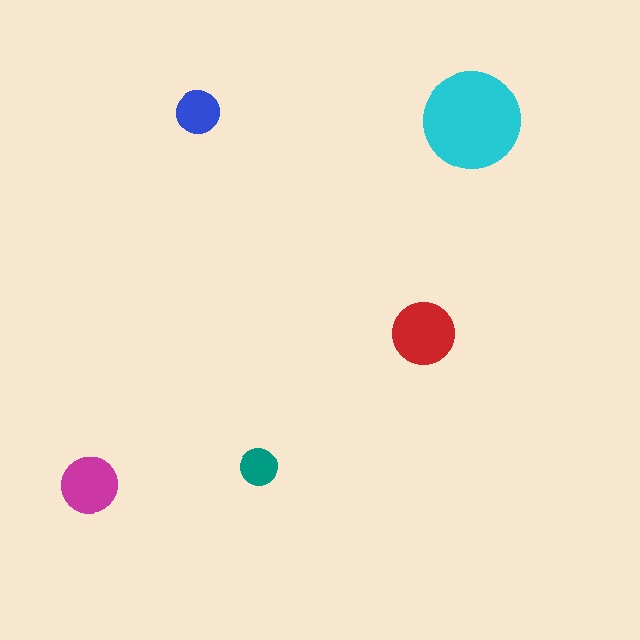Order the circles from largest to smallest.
the cyan one, the red one, the magenta one, the blue one, the teal one.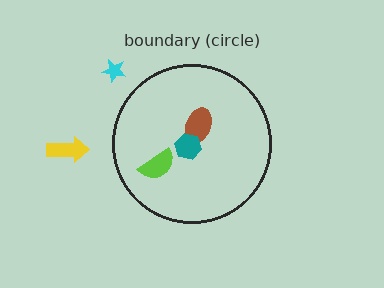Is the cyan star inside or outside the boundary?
Outside.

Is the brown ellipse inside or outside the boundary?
Inside.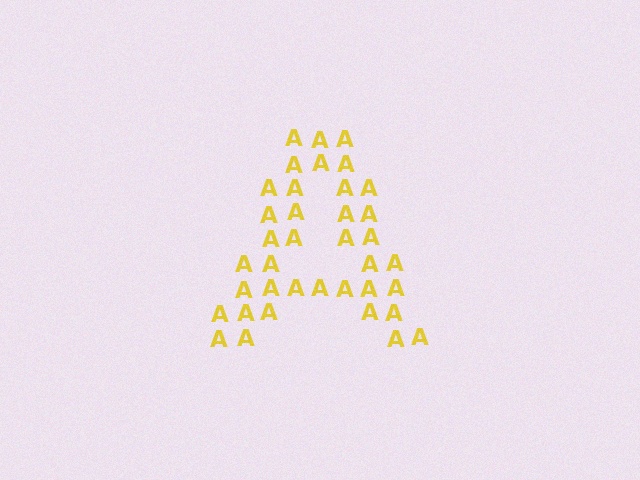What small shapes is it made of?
It is made of small letter A's.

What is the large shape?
The large shape is the letter A.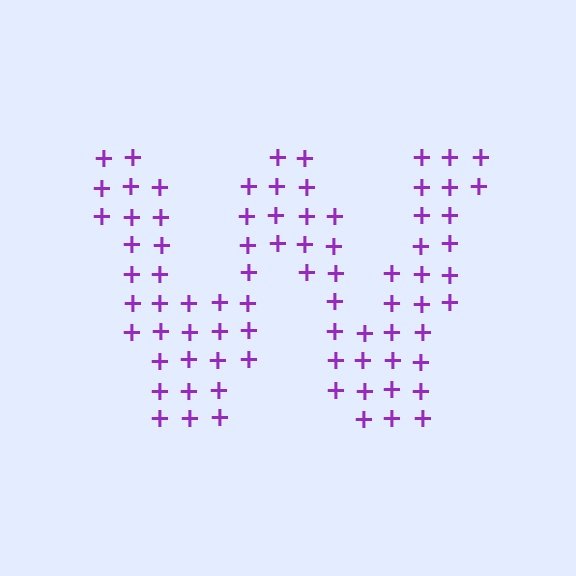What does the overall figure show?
The overall figure shows the letter W.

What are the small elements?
The small elements are plus signs.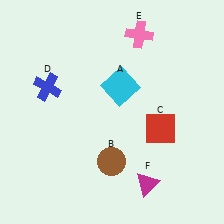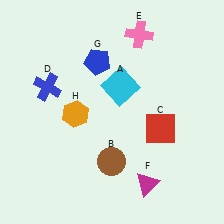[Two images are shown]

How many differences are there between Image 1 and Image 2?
There are 2 differences between the two images.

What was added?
A blue pentagon (G), an orange hexagon (H) were added in Image 2.